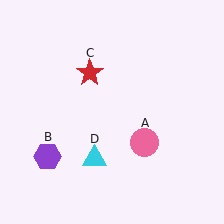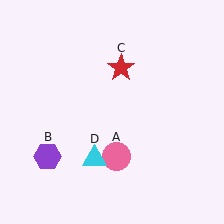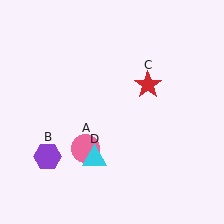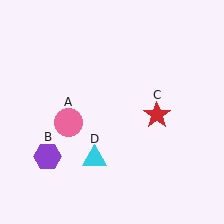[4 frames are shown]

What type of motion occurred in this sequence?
The pink circle (object A), red star (object C) rotated clockwise around the center of the scene.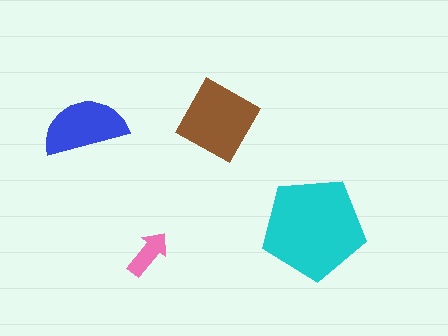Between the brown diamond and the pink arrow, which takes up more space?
The brown diamond.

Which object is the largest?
The cyan pentagon.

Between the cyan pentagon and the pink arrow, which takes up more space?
The cyan pentagon.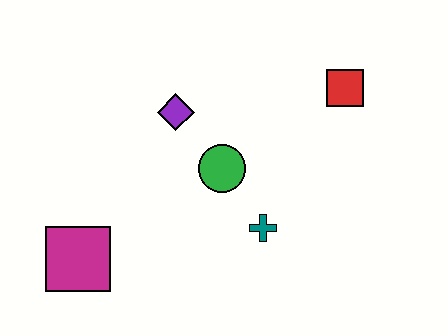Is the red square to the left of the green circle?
No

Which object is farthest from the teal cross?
The magenta square is farthest from the teal cross.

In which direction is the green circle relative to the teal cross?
The green circle is above the teal cross.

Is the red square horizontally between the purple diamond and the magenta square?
No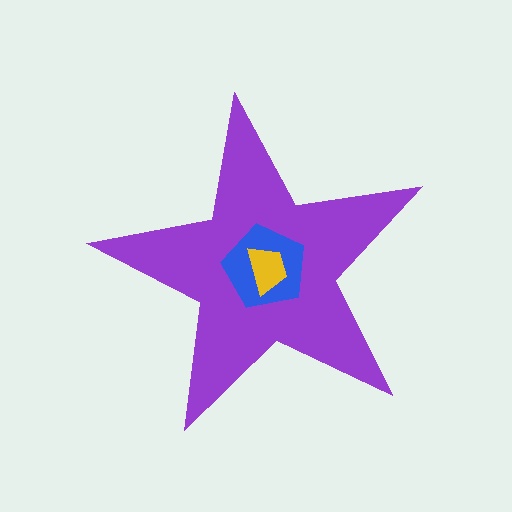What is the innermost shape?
The yellow trapezoid.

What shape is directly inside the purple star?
The blue pentagon.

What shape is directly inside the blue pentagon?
The yellow trapezoid.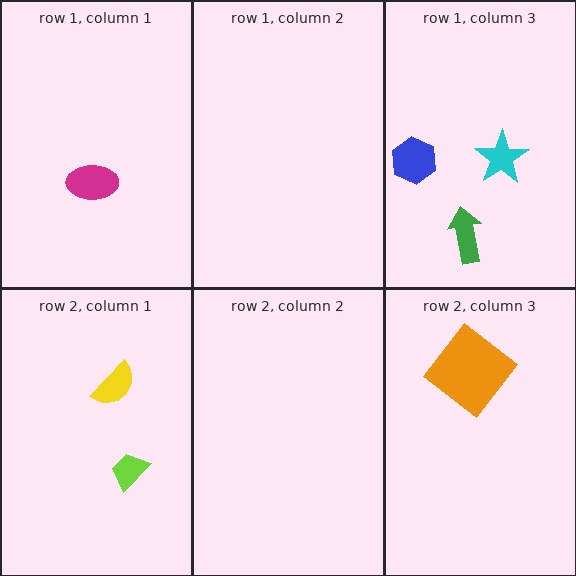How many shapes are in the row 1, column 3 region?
3.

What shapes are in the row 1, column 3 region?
The green arrow, the blue hexagon, the cyan star.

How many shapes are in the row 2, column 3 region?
1.